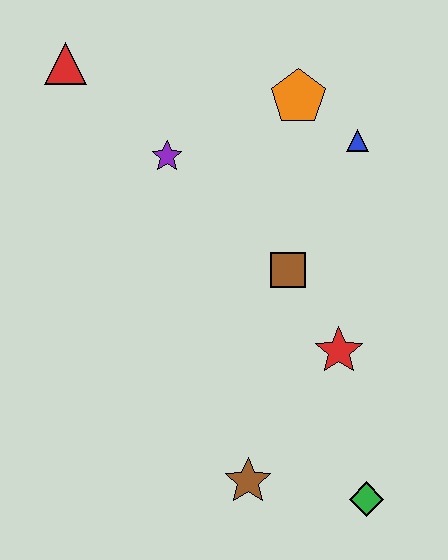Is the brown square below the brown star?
No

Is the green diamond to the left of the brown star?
No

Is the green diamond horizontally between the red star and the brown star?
No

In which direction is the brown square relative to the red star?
The brown square is above the red star.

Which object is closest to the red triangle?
The purple star is closest to the red triangle.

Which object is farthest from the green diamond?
The red triangle is farthest from the green diamond.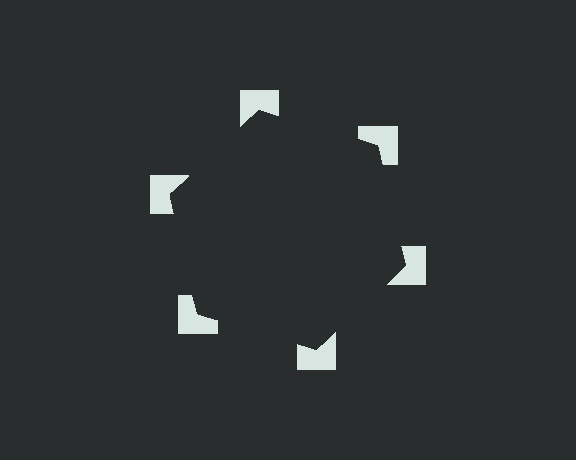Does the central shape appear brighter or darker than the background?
It typically appears slightly darker than the background, even though no actual brightness change is drawn.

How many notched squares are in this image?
There are 6 — one at each vertex of the illusory hexagon.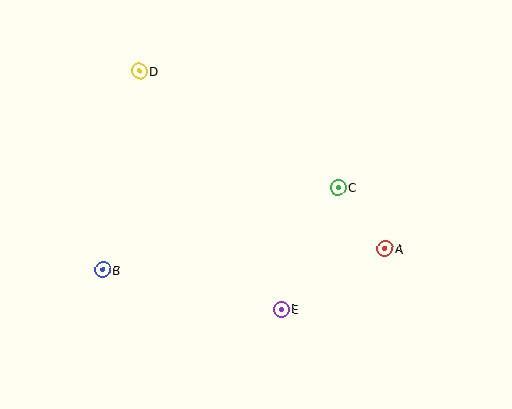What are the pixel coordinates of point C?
Point C is at (338, 187).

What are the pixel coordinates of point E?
Point E is at (282, 309).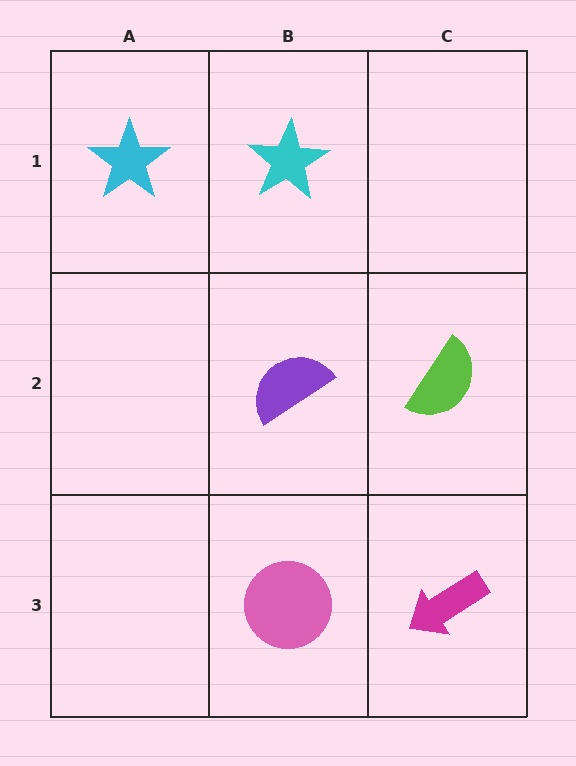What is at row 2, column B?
A purple semicircle.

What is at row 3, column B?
A pink circle.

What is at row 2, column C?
A lime semicircle.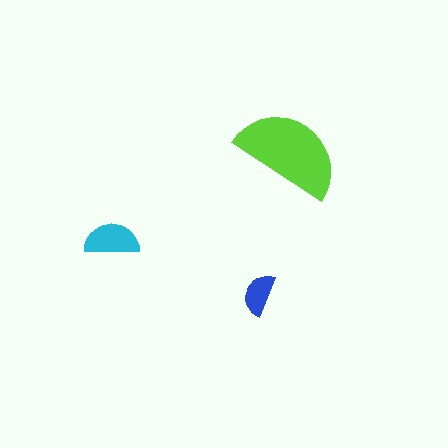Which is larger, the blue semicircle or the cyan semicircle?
The cyan one.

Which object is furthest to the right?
The lime semicircle is rightmost.